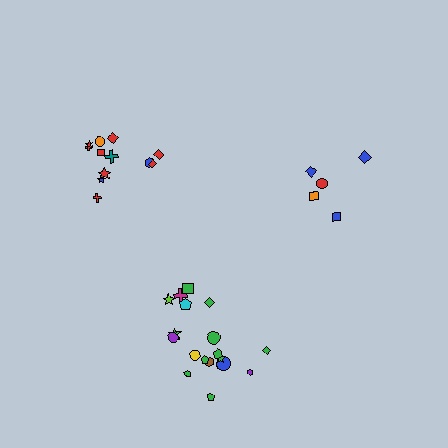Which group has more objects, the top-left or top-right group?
The top-left group.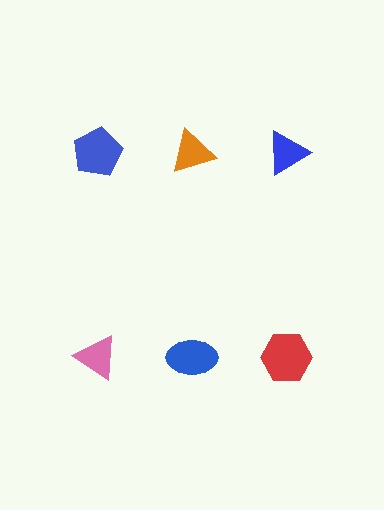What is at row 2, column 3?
A red hexagon.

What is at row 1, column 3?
A blue triangle.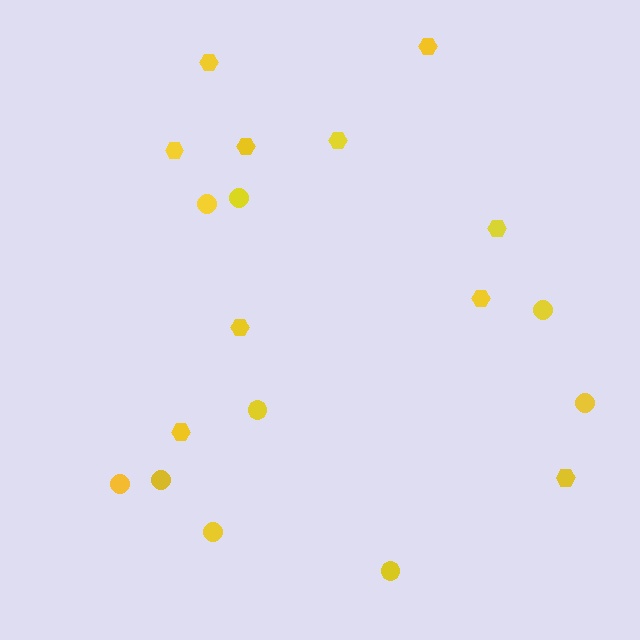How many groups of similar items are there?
There are 2 groups: one group of circles (9) and one group of hexagons (10).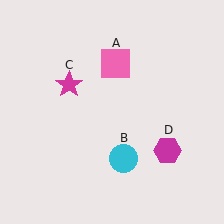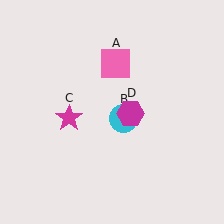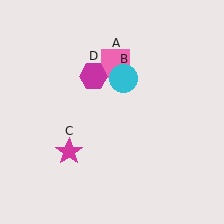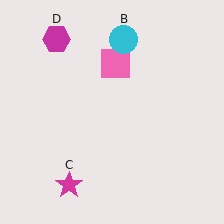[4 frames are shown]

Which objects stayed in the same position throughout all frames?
Pink square (object A) remained stationary.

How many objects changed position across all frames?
3 objects changed position: cyan circle (object B), magenta star (object C), magenta hexagon (object D).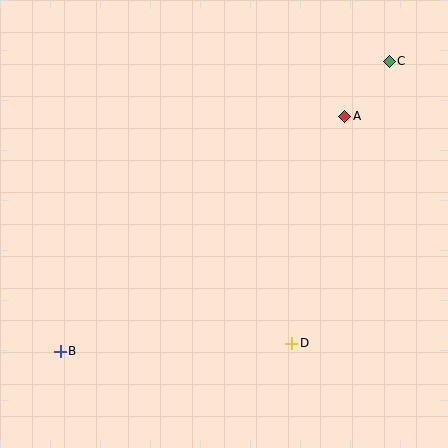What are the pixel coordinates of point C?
Point C is at (389, 61).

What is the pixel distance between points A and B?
The distance between A and B is 369 pixels.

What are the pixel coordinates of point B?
Point B is at (60, 351).